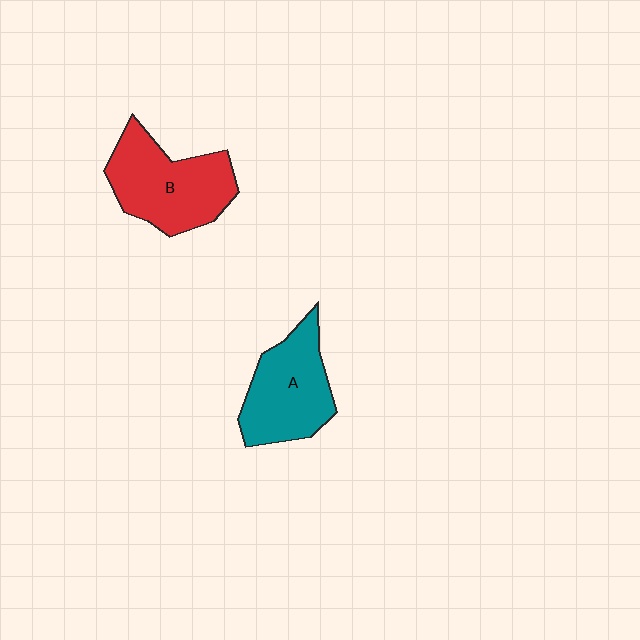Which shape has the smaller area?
Shape A (teal).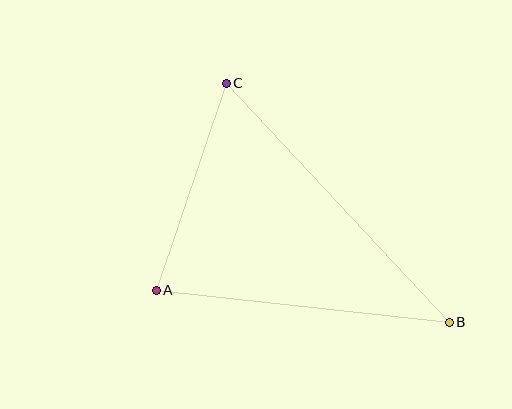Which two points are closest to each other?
Points A and C are closest to each other.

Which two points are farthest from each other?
Points B and C are farthest from each other.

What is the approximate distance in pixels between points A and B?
The distance between A and B is approximately 295 pixels.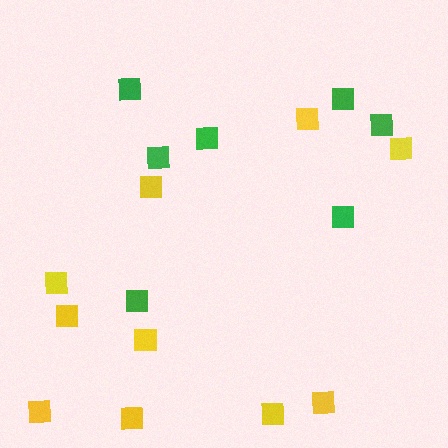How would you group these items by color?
There are 2 groups: one group of yellow squares (10) and one group of green squares (7).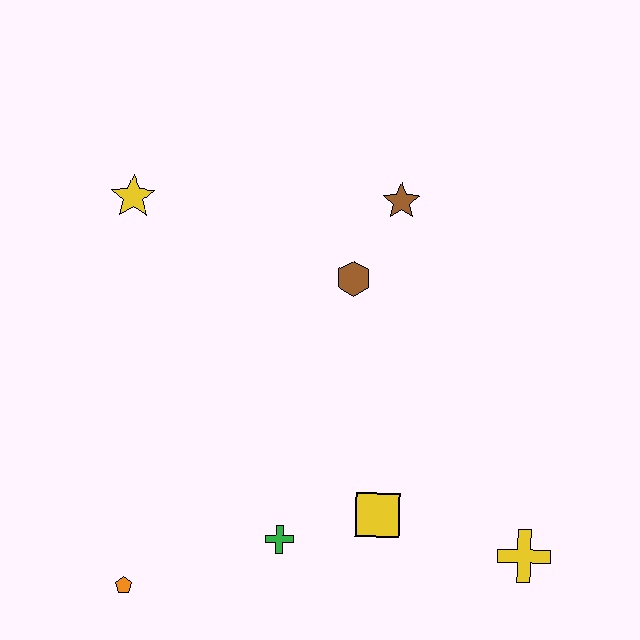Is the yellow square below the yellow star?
Yes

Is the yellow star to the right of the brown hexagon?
No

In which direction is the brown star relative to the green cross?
The brown star is above the green cross.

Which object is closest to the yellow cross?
The yellow square is closest to the yellow cross.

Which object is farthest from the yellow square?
The yellow star is farthest from the yellow square.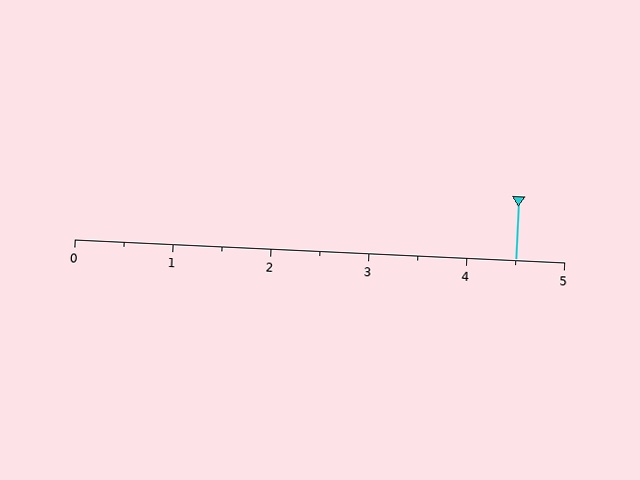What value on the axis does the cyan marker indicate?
The marker indicates approximately 4.5.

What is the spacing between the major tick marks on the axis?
The major ticks are spaced 1 apart.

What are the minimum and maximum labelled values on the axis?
The axis runs from 0 to 5.